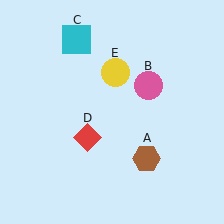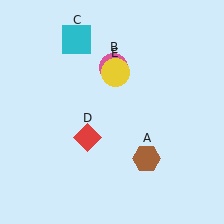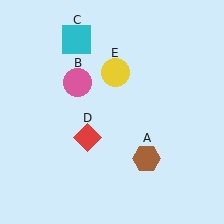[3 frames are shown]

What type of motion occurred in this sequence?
The pink circle (object B) rotated counterclockwise around the center of the scene.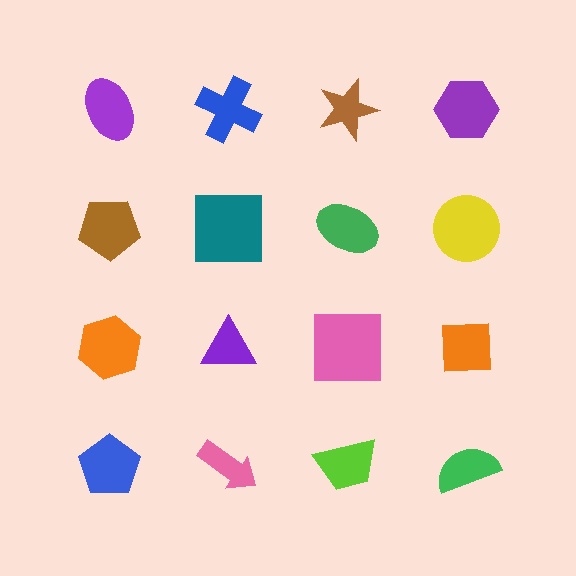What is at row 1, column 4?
A purple hexagon.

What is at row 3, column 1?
An orange hexagon.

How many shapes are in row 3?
4 shapes.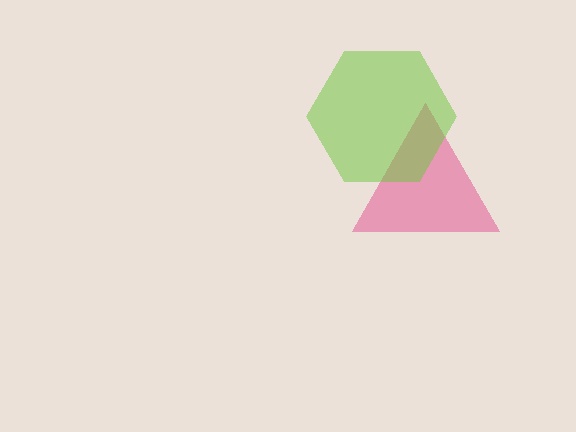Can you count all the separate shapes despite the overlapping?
Yes, there are 2 separate shapes.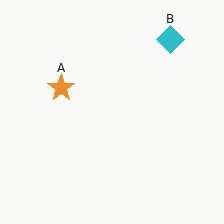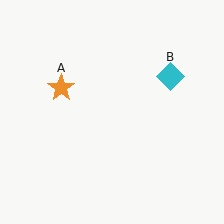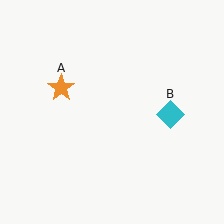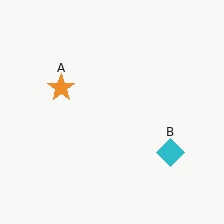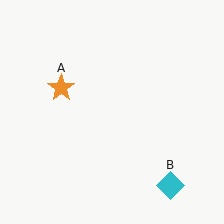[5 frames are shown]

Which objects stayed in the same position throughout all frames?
Orange star (object A) remained stationary.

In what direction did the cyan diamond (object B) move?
The cyan diamond (object B) moved down.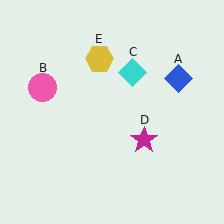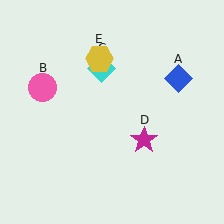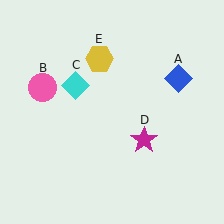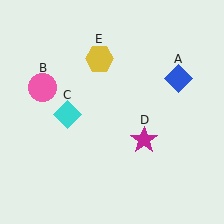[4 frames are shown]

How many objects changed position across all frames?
1 object changed position: cyan diamond (object C).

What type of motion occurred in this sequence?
The cyan diamond (object C) rotated counterclockwise around the center of the scene.